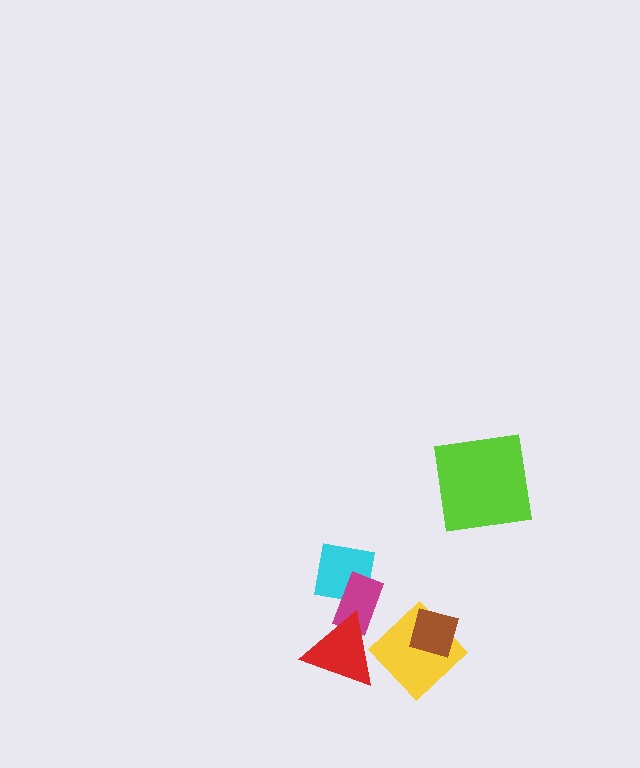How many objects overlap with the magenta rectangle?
2 objects overlap with the magenta rectangle.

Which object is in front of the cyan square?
The magenta rectangle is in front of the cyan square.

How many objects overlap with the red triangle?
2 objects overlap with the red triangle.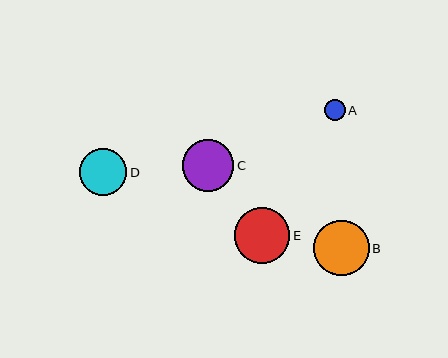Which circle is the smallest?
Circle A is the smallest with a size of approximately 21 pixels.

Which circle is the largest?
Circle E is the largest with a size of approximately 56 pixels.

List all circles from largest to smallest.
From largest to smallest: E, B, C, D, A.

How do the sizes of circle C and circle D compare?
Circle C and circle D are approximately the same size.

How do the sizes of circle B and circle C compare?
Circle B and circle C are approximately the same size.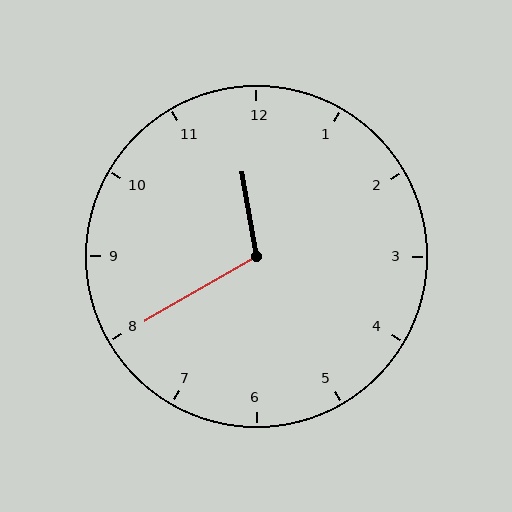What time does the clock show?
11:40.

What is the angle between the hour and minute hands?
Approximately 110 degrees.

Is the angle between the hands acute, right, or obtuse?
It is obtuse.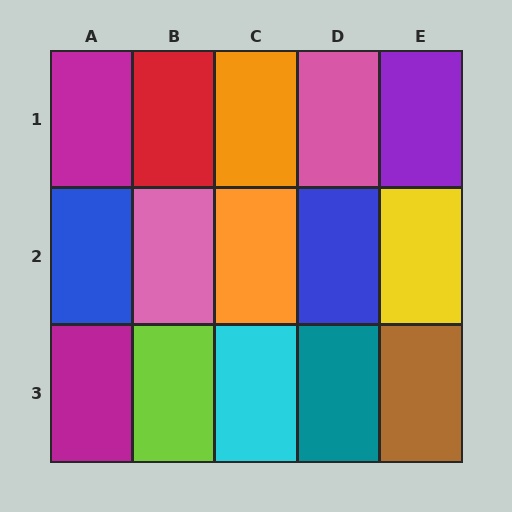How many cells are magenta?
2 cells are magenta.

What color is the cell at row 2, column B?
Pink.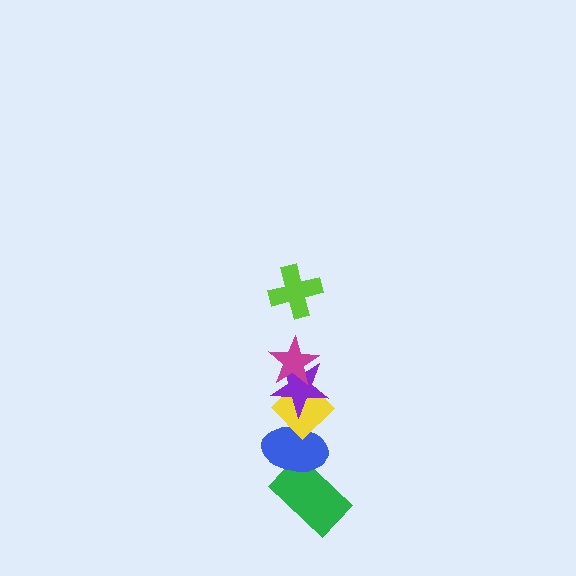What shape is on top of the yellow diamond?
The purple star is on top of the yellow diamond.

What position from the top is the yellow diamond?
The yellow diamond is 4th from the top.